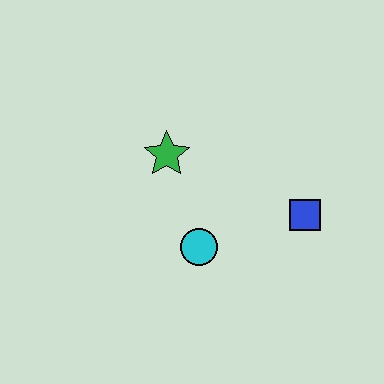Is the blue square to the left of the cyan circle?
No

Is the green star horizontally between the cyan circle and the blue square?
No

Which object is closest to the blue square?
The cyan circle is closest to the blue square.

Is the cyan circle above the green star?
No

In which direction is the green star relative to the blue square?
The green star is to the left of the blue square.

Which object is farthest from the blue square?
The green star is farthest from the blue square.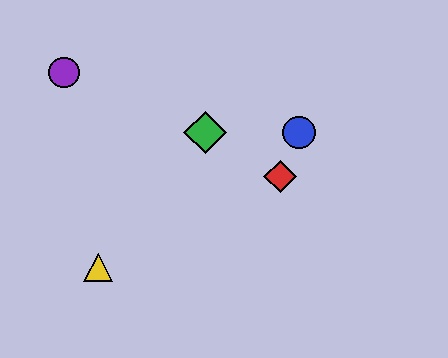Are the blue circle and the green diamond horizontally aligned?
Yes, both are at y≈132.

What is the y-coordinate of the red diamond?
The red diamond is at y≈176.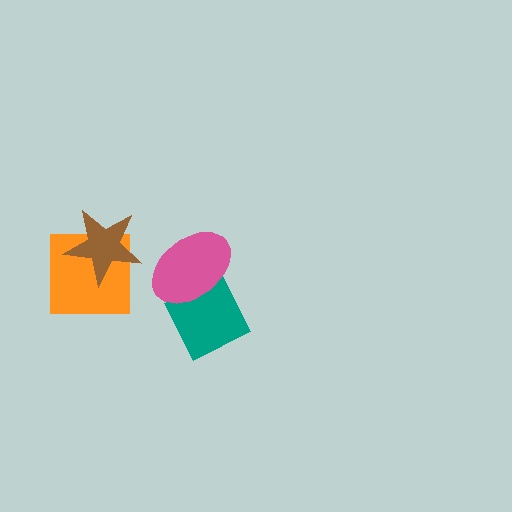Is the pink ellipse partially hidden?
No, no other shape covers it.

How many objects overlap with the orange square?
1 object overlaps with the orange square.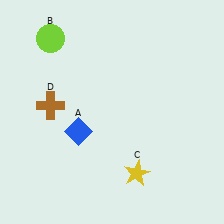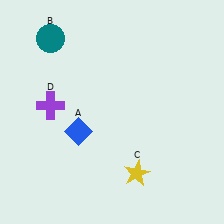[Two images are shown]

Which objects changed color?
B changed from lime to teal. D changed from brown to purple.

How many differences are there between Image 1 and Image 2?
There are 2 differences between the two images.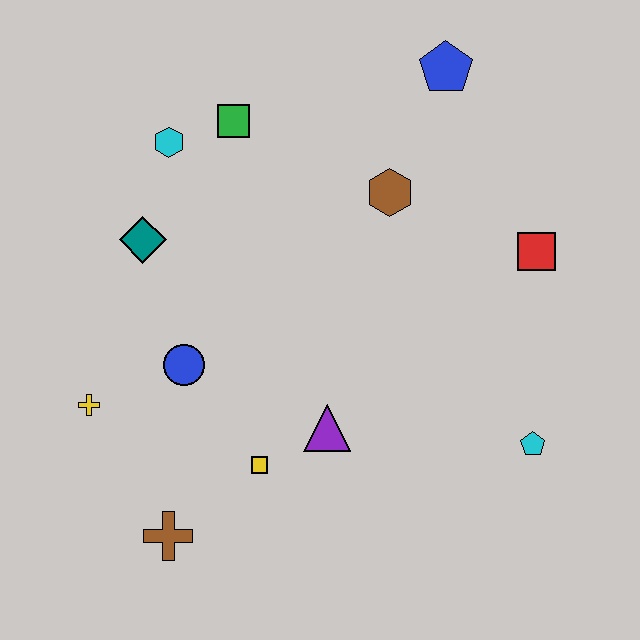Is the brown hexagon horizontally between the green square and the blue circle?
No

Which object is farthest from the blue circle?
The blue pentagon is farthest from the blue circle.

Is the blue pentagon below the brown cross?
No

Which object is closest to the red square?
The brown hexagon is closest to the red square.